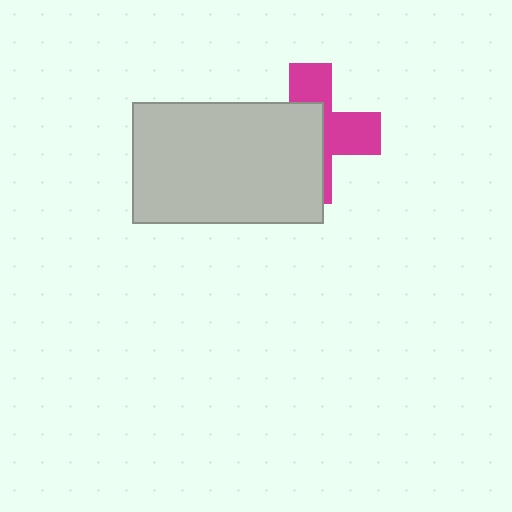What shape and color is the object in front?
The object in front is a light gray rectangle.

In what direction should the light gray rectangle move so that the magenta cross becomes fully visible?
The light gray rectangle should move left. That is the shortest direction to clear the overlap and leave the magenta cross fully visible.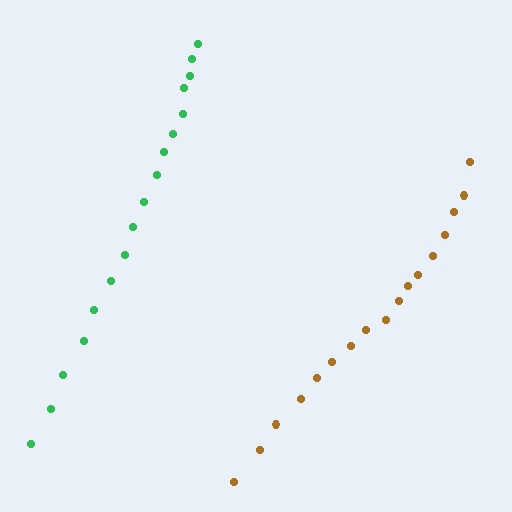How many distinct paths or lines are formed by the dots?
There are 2 distinct paths.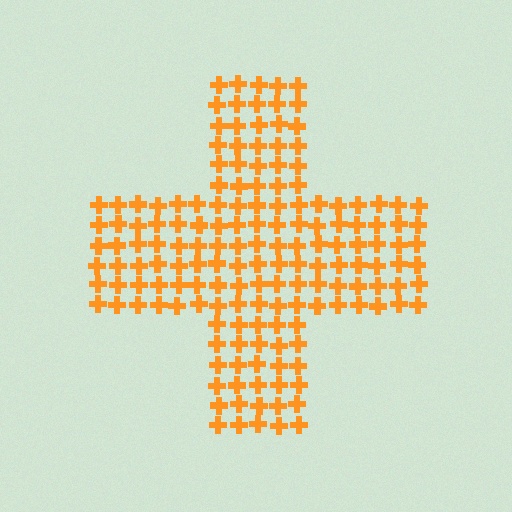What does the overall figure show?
The overall figure shows a cross.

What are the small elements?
The small elements are crosses.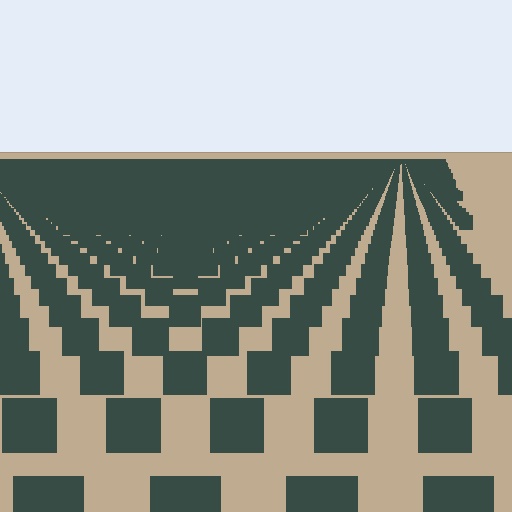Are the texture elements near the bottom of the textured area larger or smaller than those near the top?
Larger. Near the bottom, elements are closer to the viewer and appear at a bigger on-screen size.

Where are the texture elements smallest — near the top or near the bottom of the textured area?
Near the top.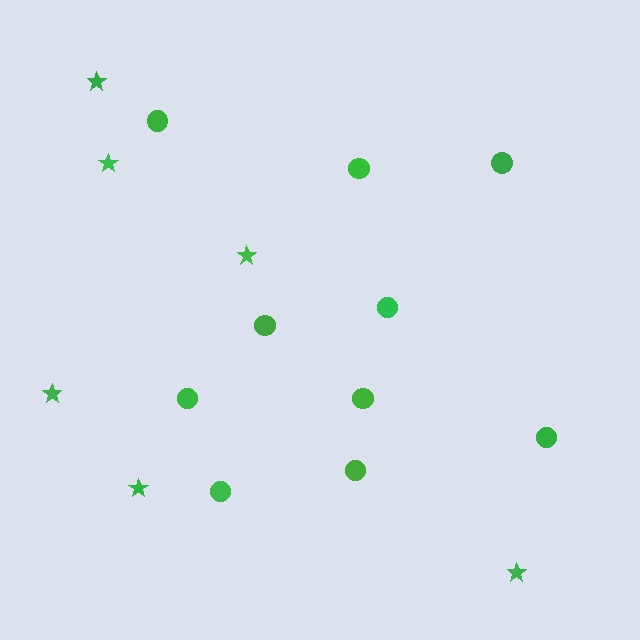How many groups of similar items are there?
There are 2 groups: one group of circles (10) and one group of stars (6).